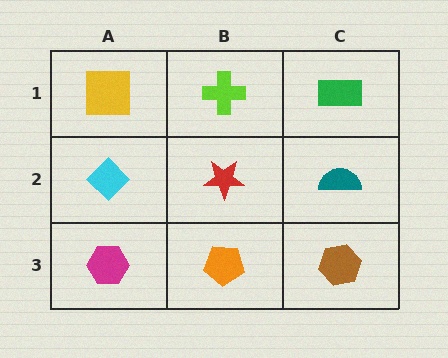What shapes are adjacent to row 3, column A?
A cyan diamond (row 2, column A), an orange pentagon (row 3, column B).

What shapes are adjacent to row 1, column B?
A red star (row 2, column B), a yellow square (row 1, column A), a green rectangle (row 1, column C).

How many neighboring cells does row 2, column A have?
3.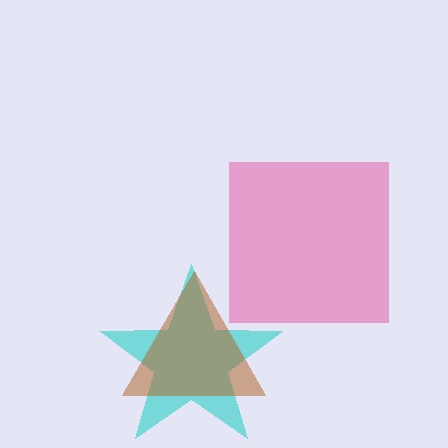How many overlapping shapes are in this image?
There are 3 overlapping shapes in the image.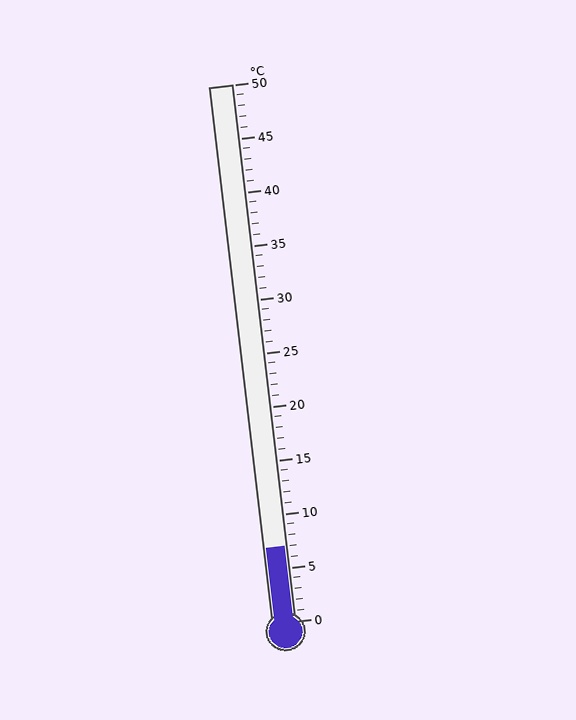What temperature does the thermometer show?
The thermometer shows approximately 7°C.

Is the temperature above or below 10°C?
The temperature is below 10°C.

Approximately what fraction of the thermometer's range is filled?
The thermometer is filled to approximately 15% of its range.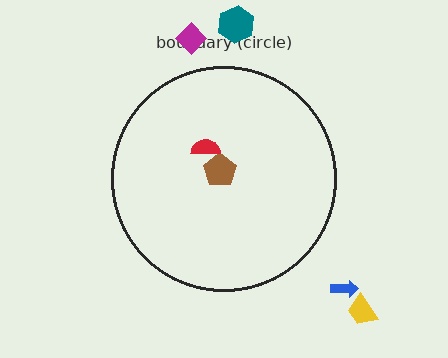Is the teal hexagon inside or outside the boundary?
Outside.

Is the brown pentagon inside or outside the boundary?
Inside.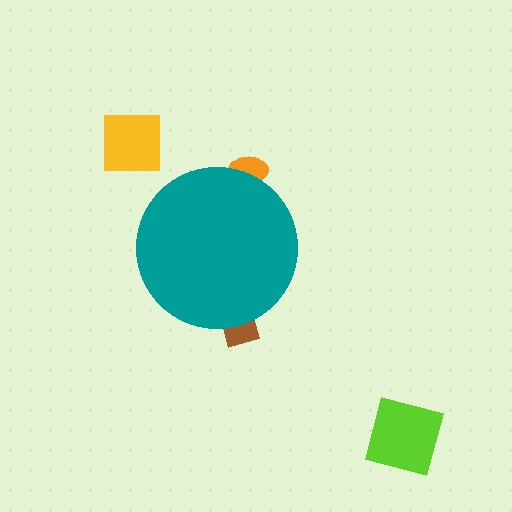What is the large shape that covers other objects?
A teal circle.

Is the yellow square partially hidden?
No, the yellow square is fully visible.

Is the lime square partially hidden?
No, the lime square is fully visible.